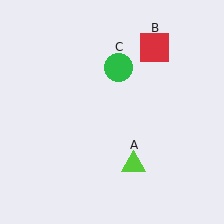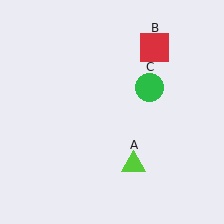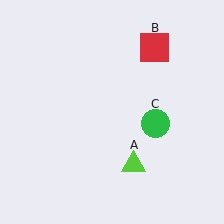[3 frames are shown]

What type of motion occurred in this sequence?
The green circle (object C) rotated clockwise around the center of the scene.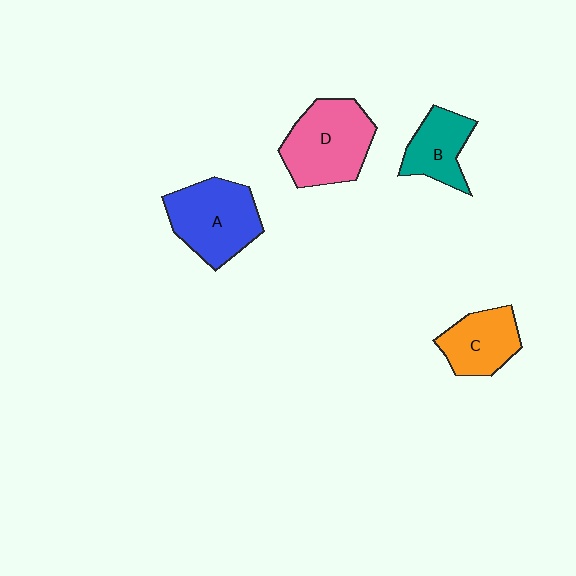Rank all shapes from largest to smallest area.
From largest to smallest: D (pink), A (blue), C (orange), B (teal).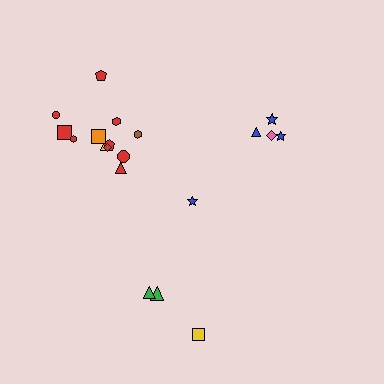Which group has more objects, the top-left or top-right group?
The top-left group.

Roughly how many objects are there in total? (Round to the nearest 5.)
Roughly 20 objects in total.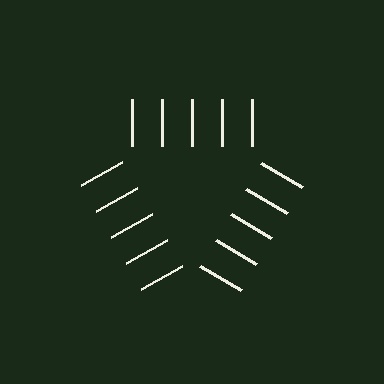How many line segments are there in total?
15 — 5 along each of the 3 edges.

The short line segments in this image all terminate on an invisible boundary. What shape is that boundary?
An illusory triangle — the line segments terminate on its edges but no continuous stroke is drawn.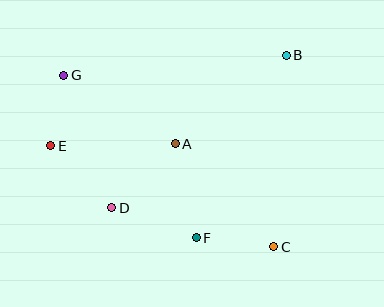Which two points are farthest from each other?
Points C and G are farthest from each other.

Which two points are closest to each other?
Points E and G are closest to each other.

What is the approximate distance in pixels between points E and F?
The distance between E and F is approximately 172 pixels.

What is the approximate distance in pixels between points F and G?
The distance between F and G is approximately 210 pixels.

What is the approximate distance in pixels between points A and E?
The distance between A and E is approximately 124 pixels.